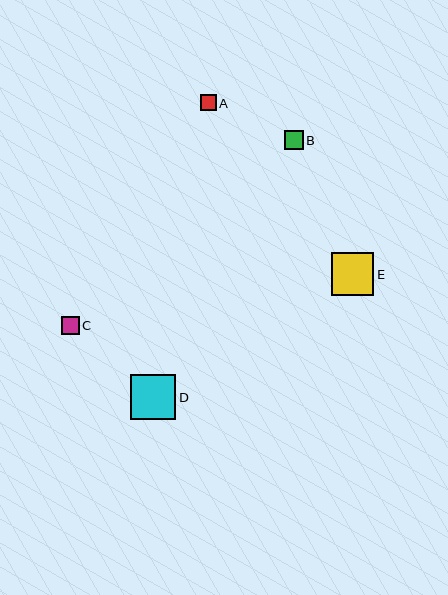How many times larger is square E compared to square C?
Square E is approximately 2.4 times the size of square C.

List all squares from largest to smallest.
From largest to smallest: D, E, B, C, A.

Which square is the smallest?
Square A is the smallest with a size of approximately 16 pixels.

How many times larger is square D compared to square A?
Square D is approximately 2.9 times the size of square A.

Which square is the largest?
Square D is the largest with a size of approximately 46 pixels.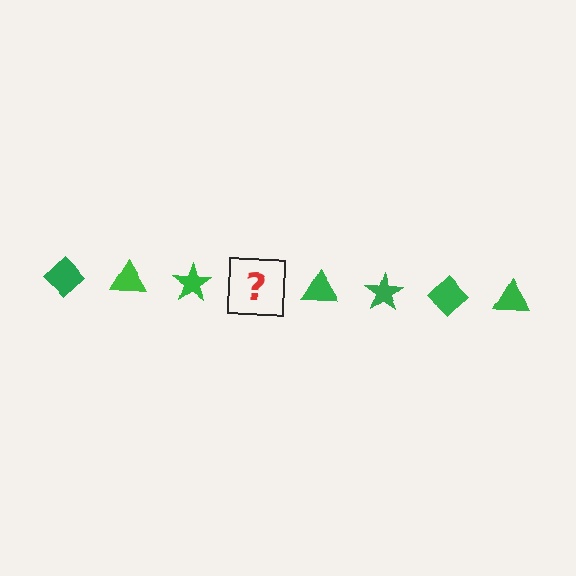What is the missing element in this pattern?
The missing element is a green diamond.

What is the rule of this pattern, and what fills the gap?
The rule is that the pattern cycles through diamond, triangle, star shapes in green. The gap should be filled with a green diamond.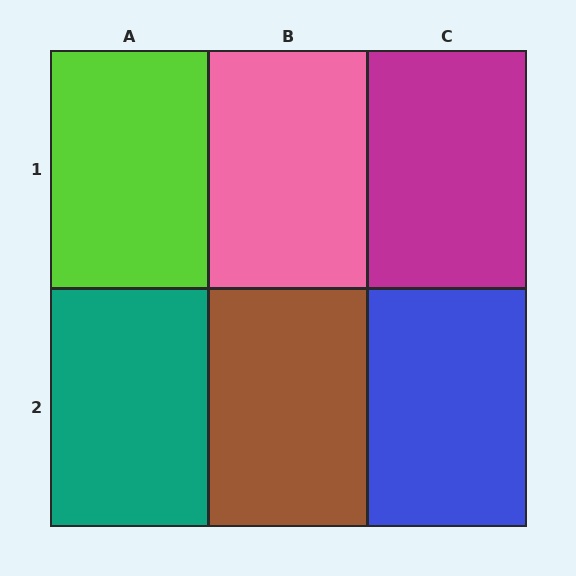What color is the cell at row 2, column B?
Brown.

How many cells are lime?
1 cell is lime.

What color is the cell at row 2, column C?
Blue.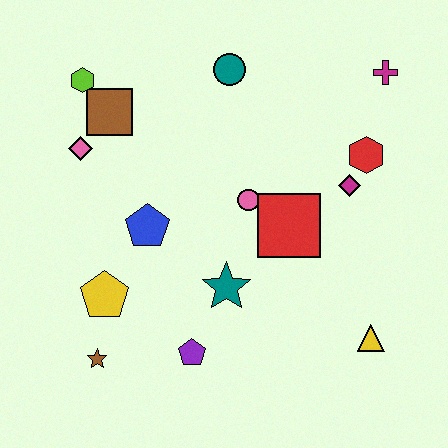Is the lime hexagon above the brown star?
Yes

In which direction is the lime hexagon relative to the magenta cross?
The lime hexagon is to the left of the magenta cross.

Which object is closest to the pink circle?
The red square is closest to the pink circle.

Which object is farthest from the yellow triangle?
The lime hexagon is farthest from the yellow triangle.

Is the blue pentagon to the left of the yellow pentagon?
No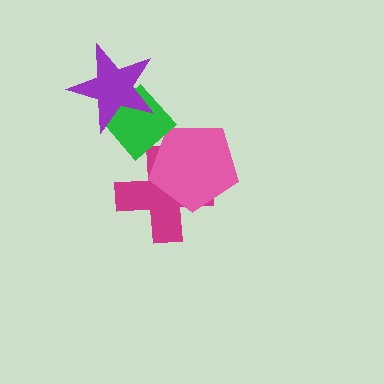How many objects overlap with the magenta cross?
2 objects overlap with the magenta cross.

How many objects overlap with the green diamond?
3 objects overlap with the green diamond.